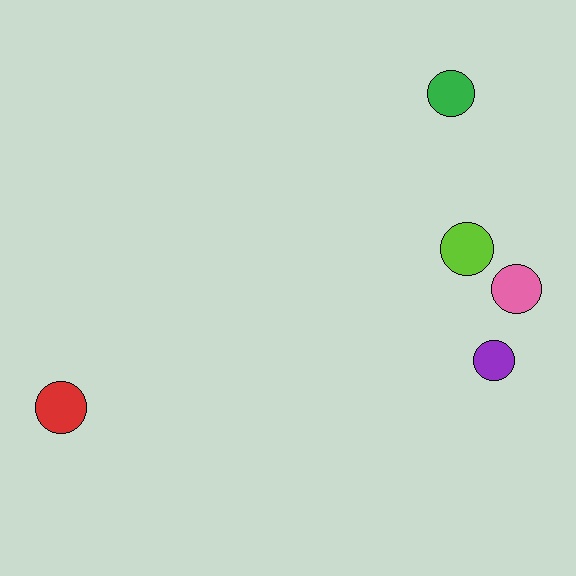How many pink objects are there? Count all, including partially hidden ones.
There is 1 pink object.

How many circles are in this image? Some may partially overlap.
There are 5 circles.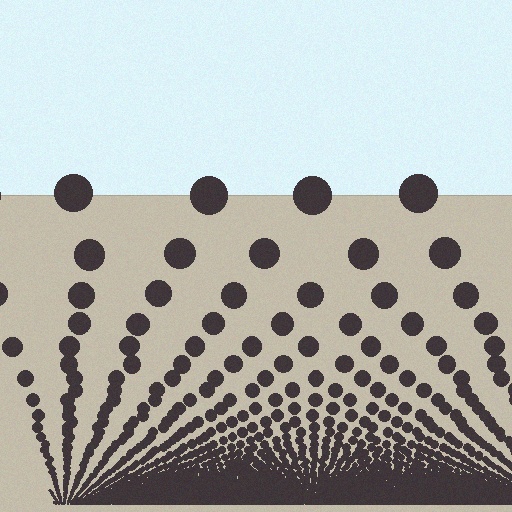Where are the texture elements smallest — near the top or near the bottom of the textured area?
Near the bottom.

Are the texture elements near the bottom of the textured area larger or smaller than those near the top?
Smaller. The gradient is inverted — elements near the bottom are smaller and denser.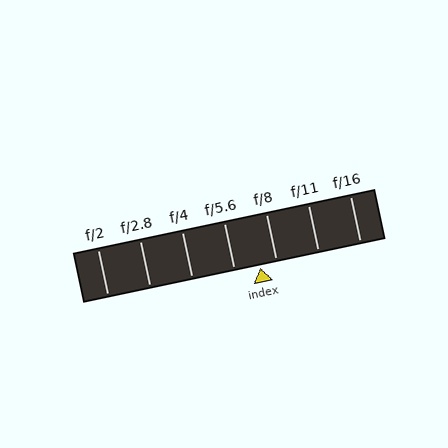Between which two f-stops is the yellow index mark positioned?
The index mark is between f/5.6 and f/8.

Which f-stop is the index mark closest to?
The index mark is closest to f/8.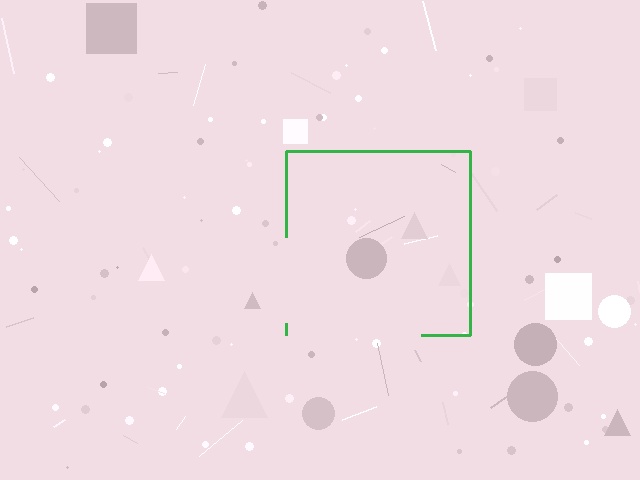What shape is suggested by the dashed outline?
The dashed outline suggests a square.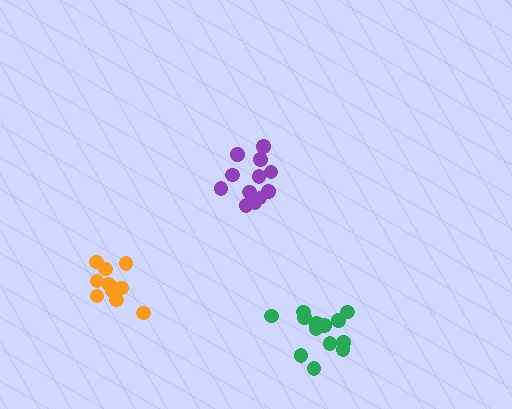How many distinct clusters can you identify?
There are 3 distinct clusters.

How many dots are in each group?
Group 1: 12 dots, Group 2: 13 dots, Group 3: 11 dots (36 total).